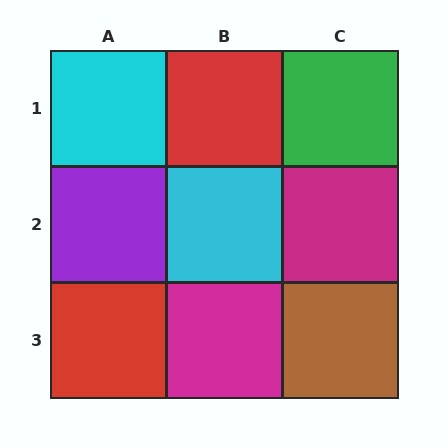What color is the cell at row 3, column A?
Red.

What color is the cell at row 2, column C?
Magenta.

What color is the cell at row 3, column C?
Brown.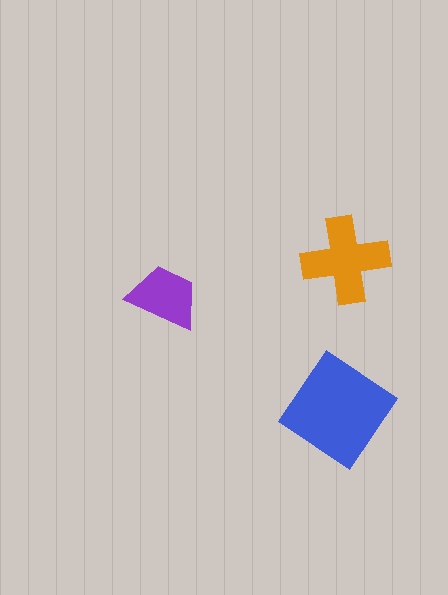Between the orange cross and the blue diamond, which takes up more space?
The blue diamond.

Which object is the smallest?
The purple trapezoid.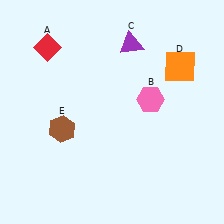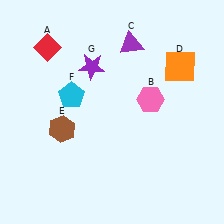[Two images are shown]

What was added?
A cyan pentagon (F), a purple star (G) were added in Image 2.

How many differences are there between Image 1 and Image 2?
There are 2 differences between the two images.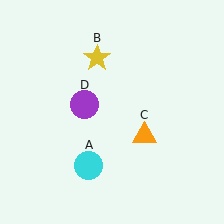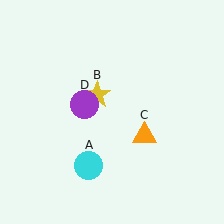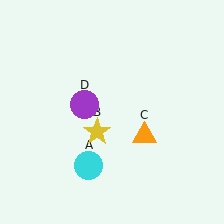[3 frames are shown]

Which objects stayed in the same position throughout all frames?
Cyan circle (object A) and orange triangle (object C) and purple circle (object D) remained stationary.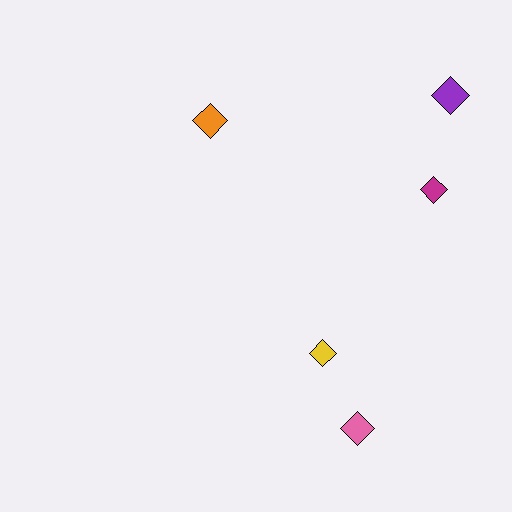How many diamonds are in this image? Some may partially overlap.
There are 5 diamonds.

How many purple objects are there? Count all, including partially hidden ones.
There is 1 purple object.